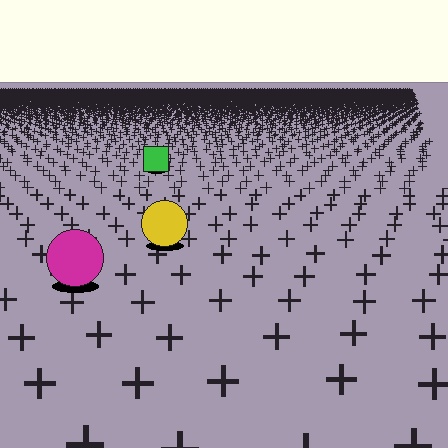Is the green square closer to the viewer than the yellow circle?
No. The yellow circle is closer — you can tell from the texture gradient: the ground texture is coarser near it.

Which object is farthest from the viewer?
The green square is farthest from the viewer. It appears smaller and the ground texture around it is denser.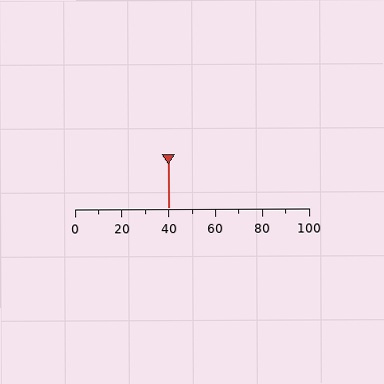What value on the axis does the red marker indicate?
The marker indicates approximately 40.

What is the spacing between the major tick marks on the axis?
The major ticks are spaced 20 apart.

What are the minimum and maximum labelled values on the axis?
The axis runs from 0 to 100.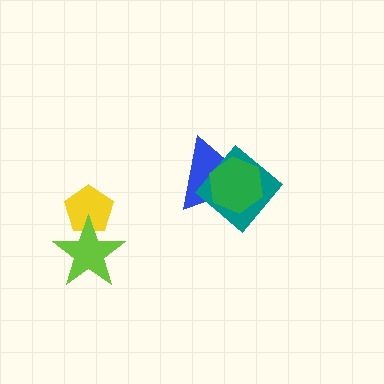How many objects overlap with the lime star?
1 object overlaps with the lime star.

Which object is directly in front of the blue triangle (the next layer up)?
The teal diamond is directly in front of the blue triangle.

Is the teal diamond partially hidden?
Yes, it is partially covered by another shape.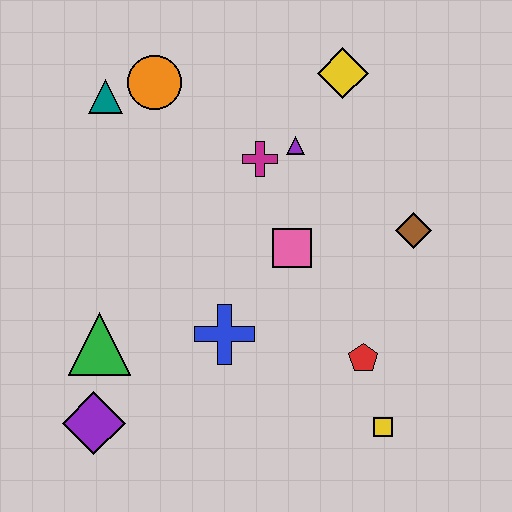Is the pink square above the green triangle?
Yes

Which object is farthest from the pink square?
The purple diamond is farthest from the pink square.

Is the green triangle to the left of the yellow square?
Yes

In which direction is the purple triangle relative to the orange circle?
The purple triangle is to the right of the orange circle.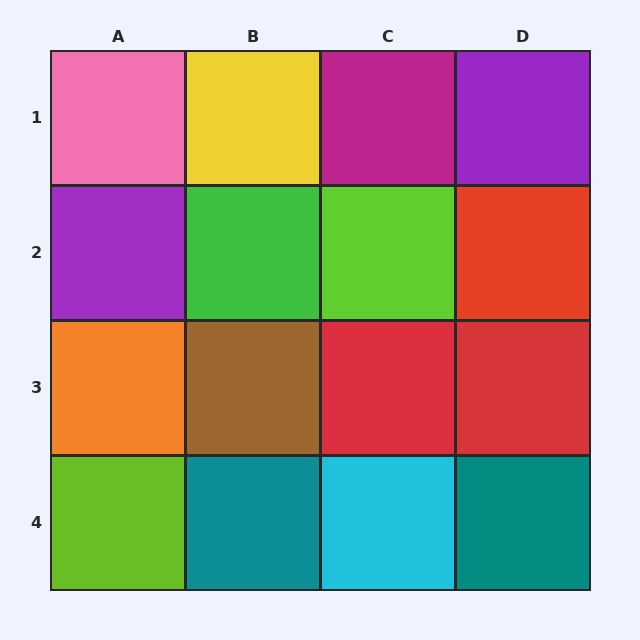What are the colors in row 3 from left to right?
Orange, brown, red, red.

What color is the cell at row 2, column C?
Lime.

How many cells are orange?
1 cell is orange.